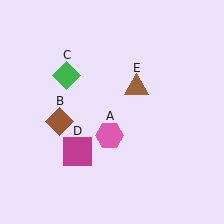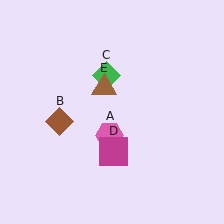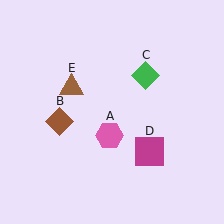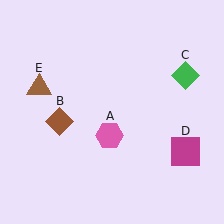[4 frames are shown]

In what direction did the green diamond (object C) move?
The green diamond (object C) moved right.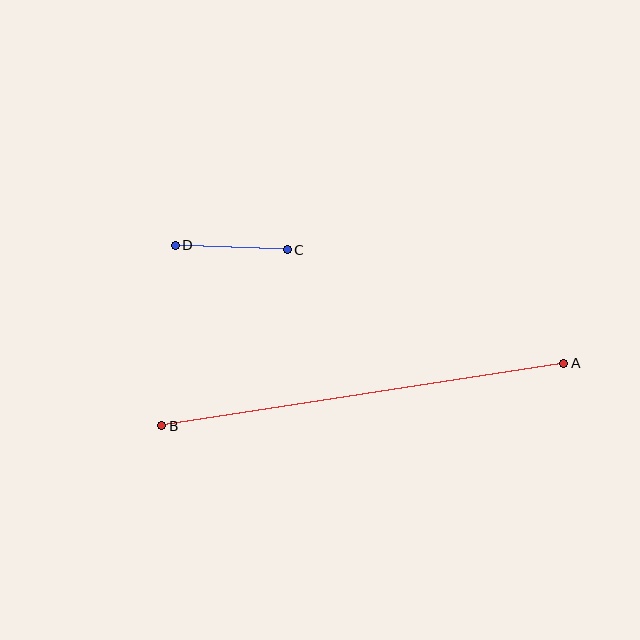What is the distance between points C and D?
The distance is approximately 112 pixels.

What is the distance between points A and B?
The distance is approximately 407 pixels.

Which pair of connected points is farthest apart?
Points A and B are farthest apart.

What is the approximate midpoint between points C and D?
The midpoint is at approximately (231, 248) pixels.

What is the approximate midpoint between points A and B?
The midpoint is at approximately (363, 394) pixels.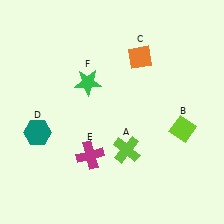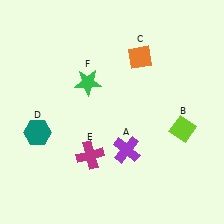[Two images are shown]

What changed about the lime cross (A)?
In Image 1, A is lime. In Image 2, it changed to purple.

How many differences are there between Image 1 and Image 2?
There is 1 difference between the two images.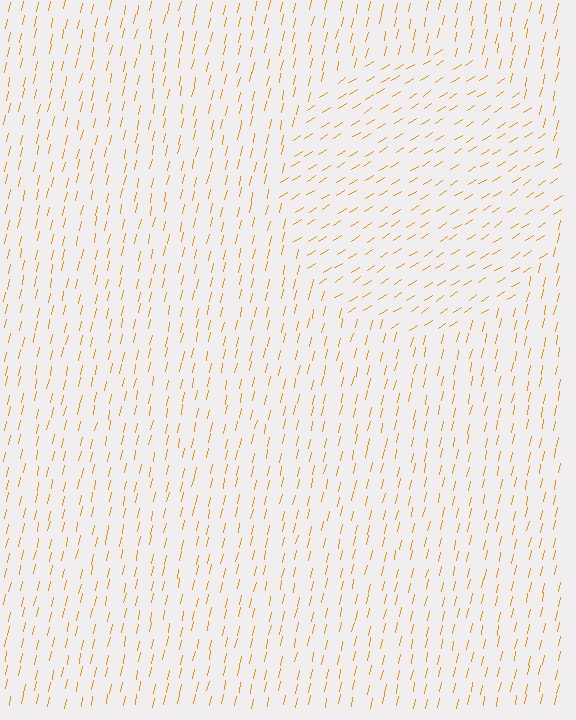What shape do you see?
I see a circle.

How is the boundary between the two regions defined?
The boundary is defined purely by a change in line orientation (approximately 45 degrees difference). All lines are the same color and thickness.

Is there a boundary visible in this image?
Yes, there is a texture boundary formed by a change in line orientation.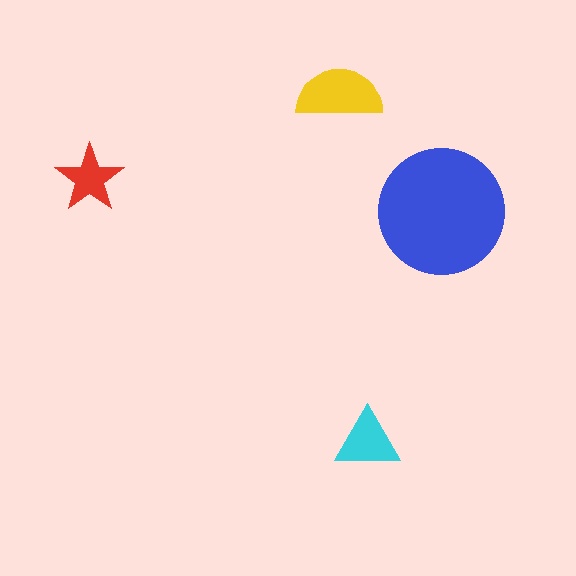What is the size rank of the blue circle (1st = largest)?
1st.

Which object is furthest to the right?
The blue circle is rightmost.